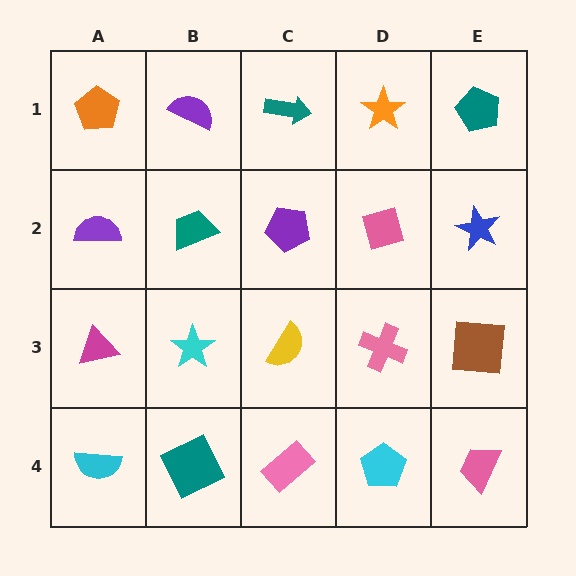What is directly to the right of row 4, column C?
A cyan pentagon.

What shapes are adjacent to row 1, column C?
A purple pentagon (row 2, column C), a purple semicircle (row 1, column B), an orange star (row 1, column D).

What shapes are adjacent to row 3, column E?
A blue star (row 2, column E), a pink trapezoid (row 4, column E), a pink cross (row 3, column D).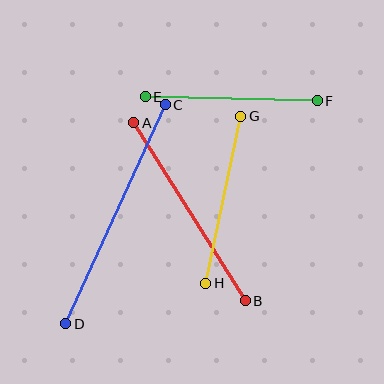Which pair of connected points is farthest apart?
Points C and D are farthest apart.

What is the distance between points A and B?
The distance is approximately 210 pixels.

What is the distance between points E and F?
The distance is approximately 172 pixels.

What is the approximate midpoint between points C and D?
The midpoint is at approximately (115, 214) pixels.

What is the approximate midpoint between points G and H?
The midpoint is at approximately (223, 200) pixels.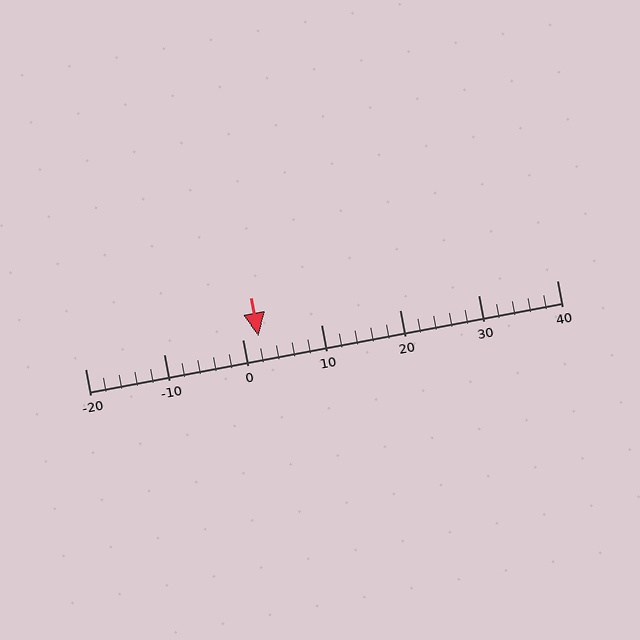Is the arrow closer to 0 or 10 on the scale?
The arrow is closer to 0.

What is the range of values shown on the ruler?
The ruler shows values from -20 to 40.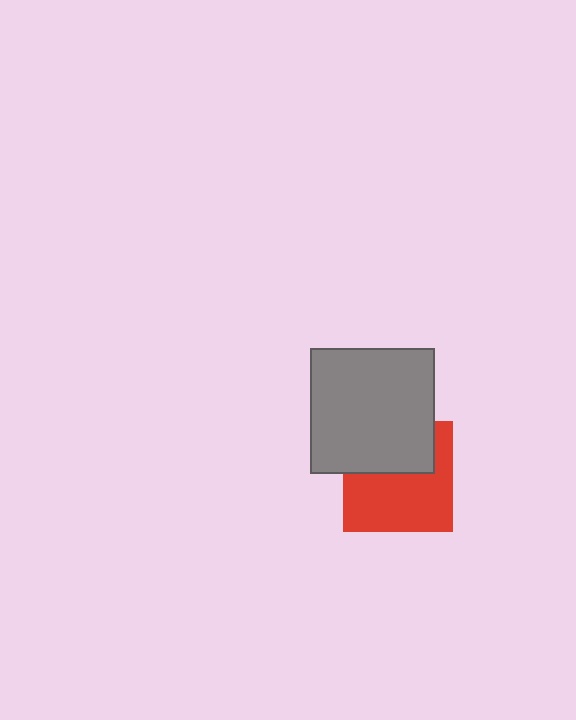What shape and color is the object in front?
The object in front is a gray square.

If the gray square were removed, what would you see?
You would see the complete red square.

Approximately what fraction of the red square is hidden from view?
Roughly 40% of the red square is hidden behind the gray square.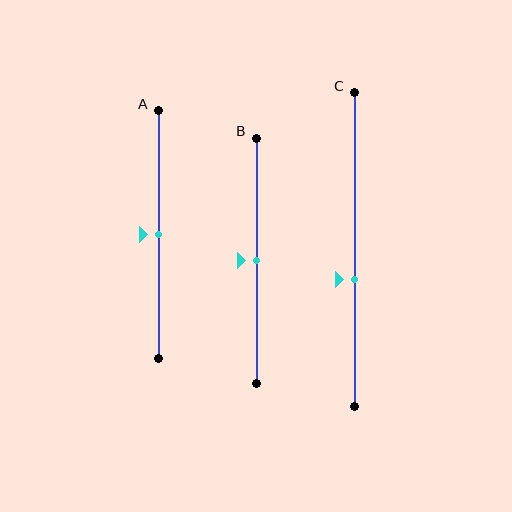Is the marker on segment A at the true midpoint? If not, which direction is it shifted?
Yes, the marker on segment A is at the true midpoint.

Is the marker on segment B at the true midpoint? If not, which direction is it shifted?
Yes, the marker on segment B is at the true midpoint.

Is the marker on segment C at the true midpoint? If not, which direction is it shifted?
No, the marker on segment C is shifted downward by about 9% of the segment length.